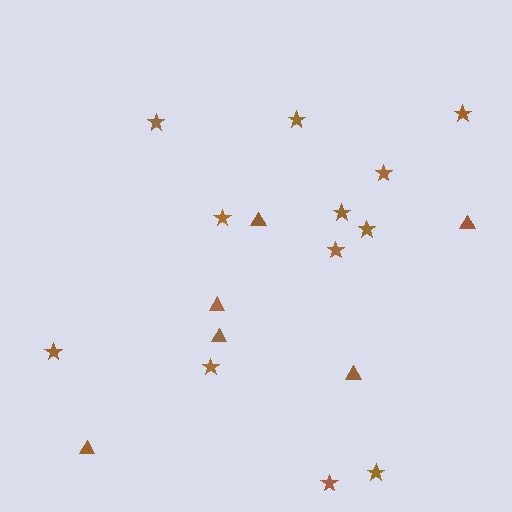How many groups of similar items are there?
There are 2 groups: one group of triangles (6) and one group of stars (12).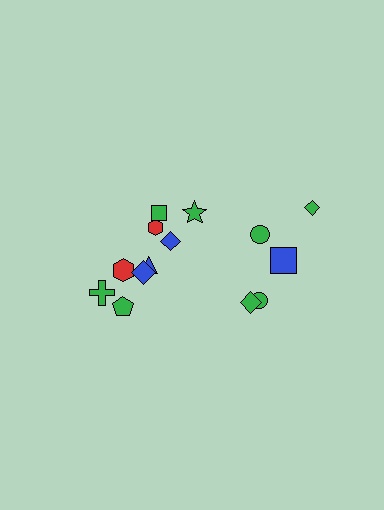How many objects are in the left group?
There are 8 objects.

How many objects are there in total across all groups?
There are 14 objects.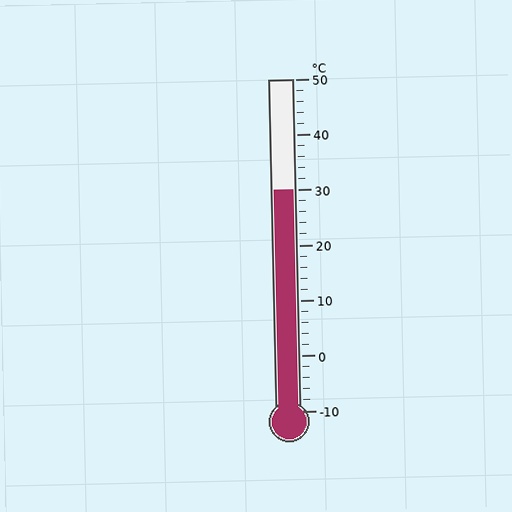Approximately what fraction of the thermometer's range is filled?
The thermometer is filled to approximately 65% of its range.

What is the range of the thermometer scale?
The thermometer scale ranges from -10°C to 50°C.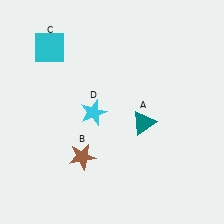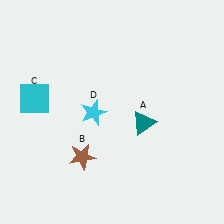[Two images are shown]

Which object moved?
The cyan square (C) moved down.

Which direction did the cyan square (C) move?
The cyan square (C) moved down.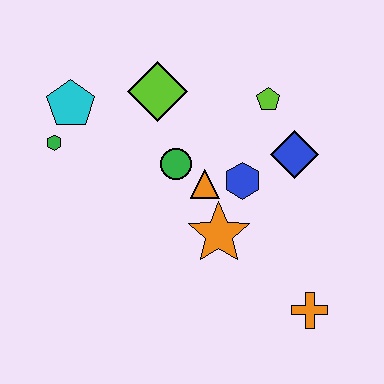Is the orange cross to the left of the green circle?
No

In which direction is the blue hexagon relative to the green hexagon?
The blue hexagon is to the right of the green hexagon.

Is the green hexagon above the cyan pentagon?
No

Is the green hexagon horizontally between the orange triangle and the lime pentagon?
No